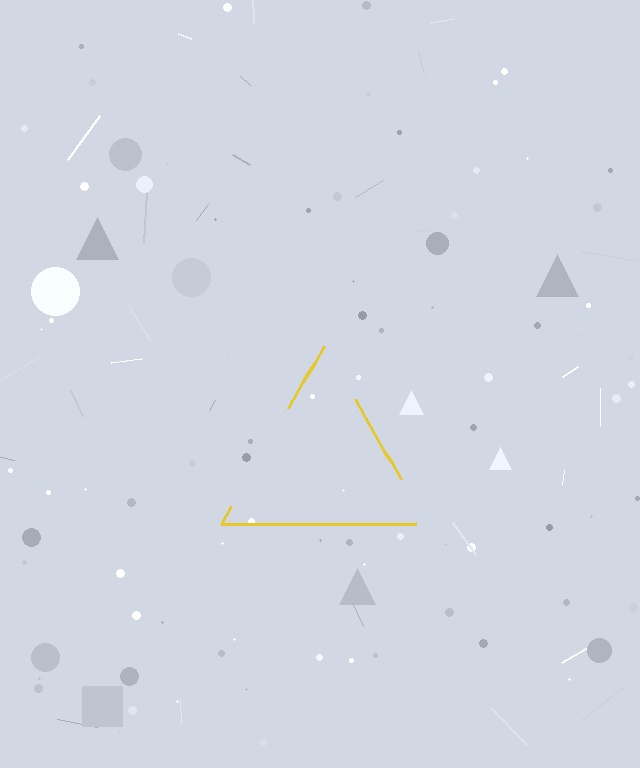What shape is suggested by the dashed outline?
The dashed outline suggests a triangle.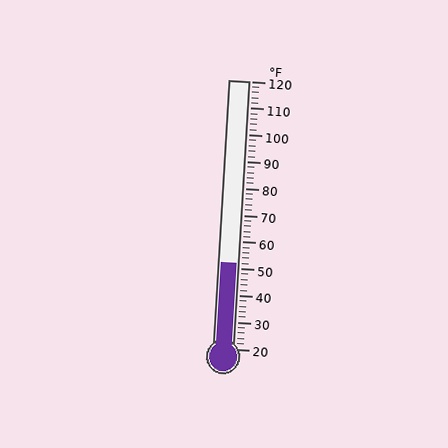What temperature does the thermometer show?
The thermometer shows approximately 52°F.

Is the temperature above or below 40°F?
The temperature is above 40°F.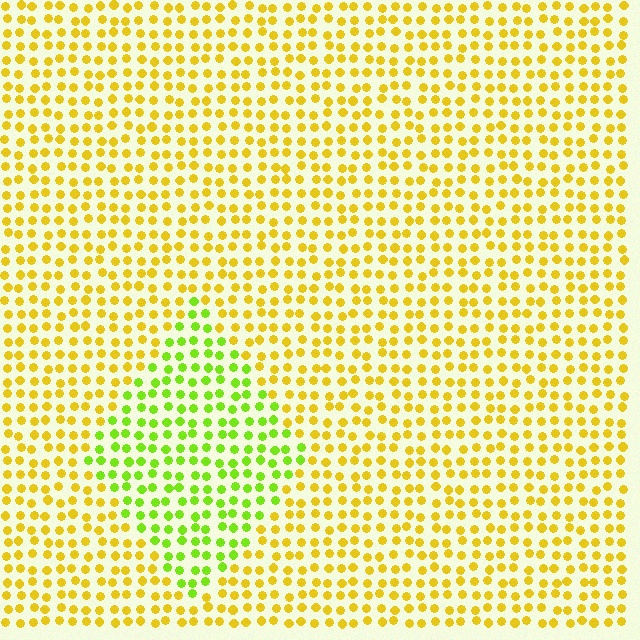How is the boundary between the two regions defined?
The boundary is defined purely by a slight shift in hue (about 42 degrees). Spacing, size, and orientation are identical on both sides.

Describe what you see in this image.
The image is filled with small yellow elements in a uniform arrangement. A diamond-shaped region is visible where the elements are tinted to a slightly different hue, forming a subtle color boundary.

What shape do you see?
I see a diamond.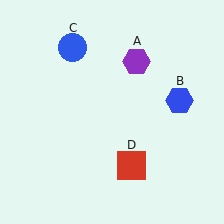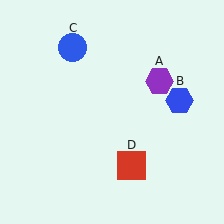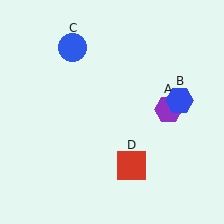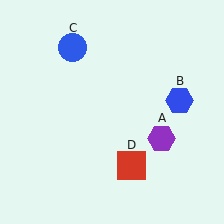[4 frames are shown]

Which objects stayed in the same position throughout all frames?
Blue hexagon (object B) and blue circle (object C) and red square (object D) remained stationary.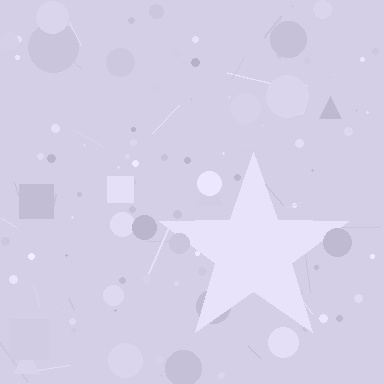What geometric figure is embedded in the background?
A star is embedded in the background.